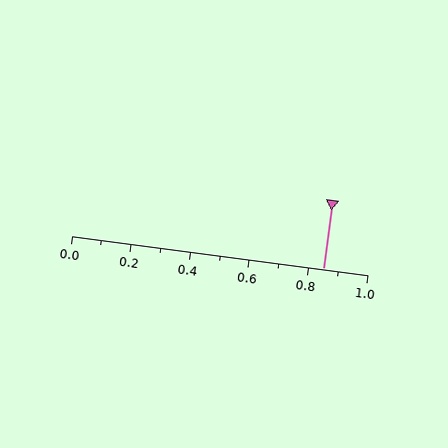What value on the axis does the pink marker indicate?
The marker indicates approximately 0.85.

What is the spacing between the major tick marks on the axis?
The major ticks are spaced 0.2 apart.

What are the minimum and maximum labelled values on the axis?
The axis runs from 0.0 to 1.0.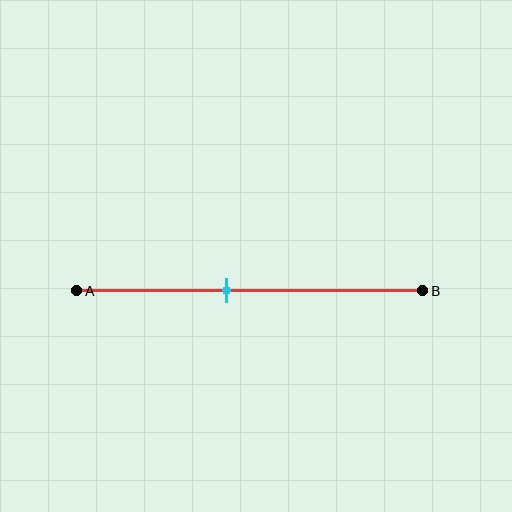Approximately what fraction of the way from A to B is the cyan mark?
The cyan mark is approximately 45% of the way from A to B.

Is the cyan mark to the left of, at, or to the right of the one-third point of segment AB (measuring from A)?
The cyan mark is to the right of the one-third point of segment AB.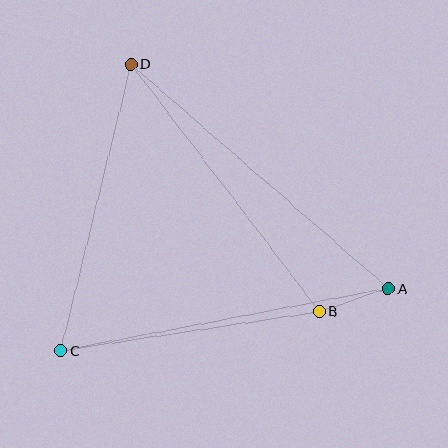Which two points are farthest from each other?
Points A and D are farthest from each other.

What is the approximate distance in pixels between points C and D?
The distance between C and D is approximately 295 pixels.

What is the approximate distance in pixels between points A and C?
The distance between A and C is approximately 333 pixels.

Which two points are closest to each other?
Points A and B are closest to each other.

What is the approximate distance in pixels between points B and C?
The distance between B and C is approximately 262 pixels.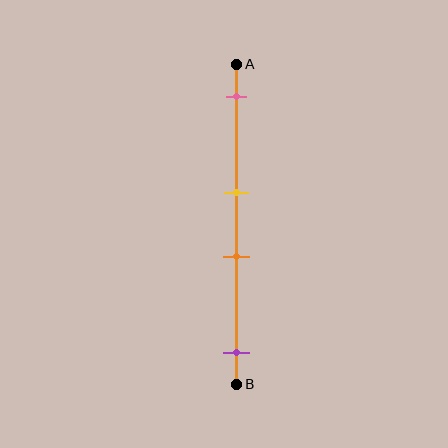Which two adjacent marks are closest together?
The yellow and orange marks are the closest adjacent pair.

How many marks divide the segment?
There are 4 marks dividing the segment.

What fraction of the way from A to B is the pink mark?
The pink mark is approximately 10% (0.1) of the way from A to B.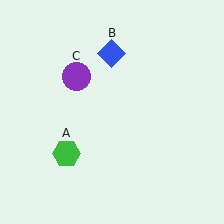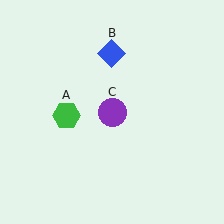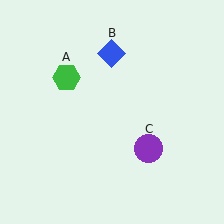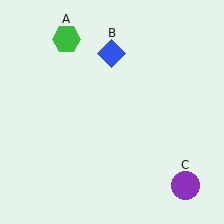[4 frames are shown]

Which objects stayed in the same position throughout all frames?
Blue diamond (object B) remained stationary.